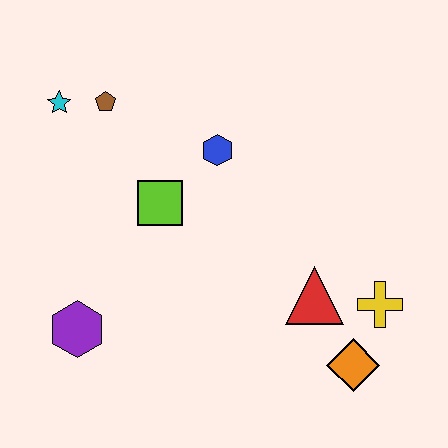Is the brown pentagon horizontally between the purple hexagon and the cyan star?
No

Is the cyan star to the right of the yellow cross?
No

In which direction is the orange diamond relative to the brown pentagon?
The orange diamond is below the brown pentagon.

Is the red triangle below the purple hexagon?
No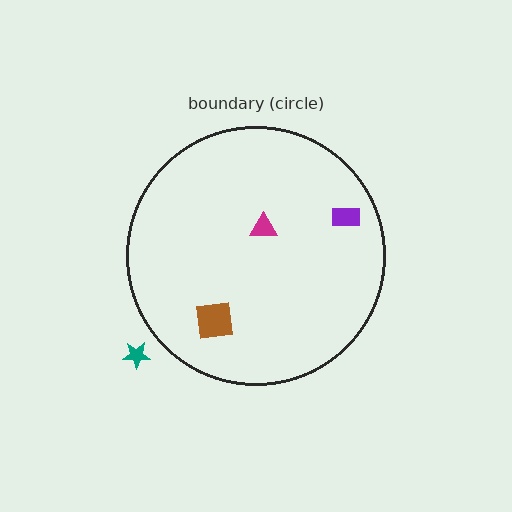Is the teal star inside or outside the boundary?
Outside.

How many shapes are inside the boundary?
3 inside, 1 outside.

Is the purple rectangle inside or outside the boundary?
Inside.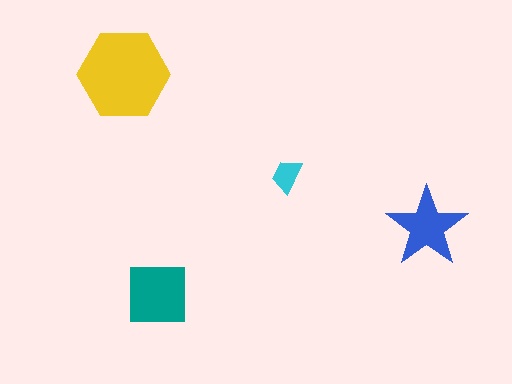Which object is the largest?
The yellow hexagon.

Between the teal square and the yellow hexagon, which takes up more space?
The yellow hexagon.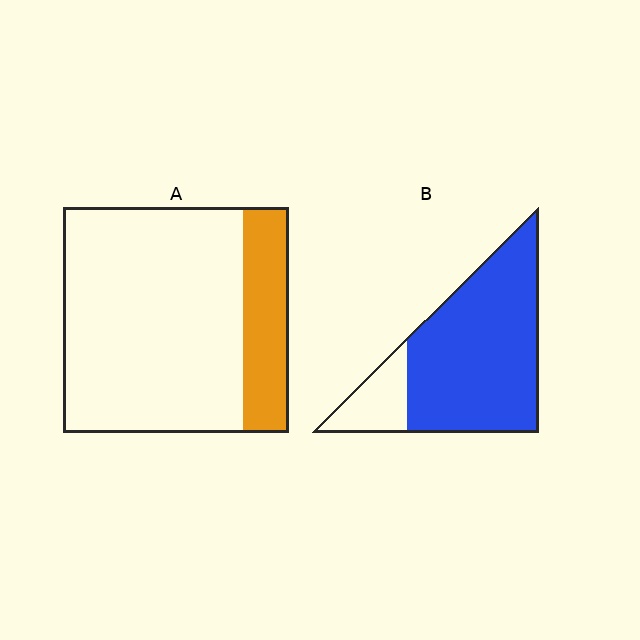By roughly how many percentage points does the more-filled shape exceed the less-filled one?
By roughly 60 percentage points (B over A).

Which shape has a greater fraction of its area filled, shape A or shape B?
Shape B.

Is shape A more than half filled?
No.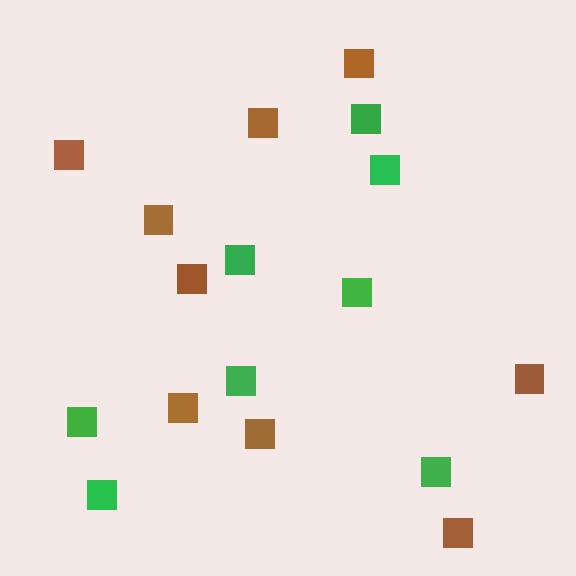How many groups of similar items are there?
There are 2 groups: one group of green squares (8) and one group of brown squares (9).